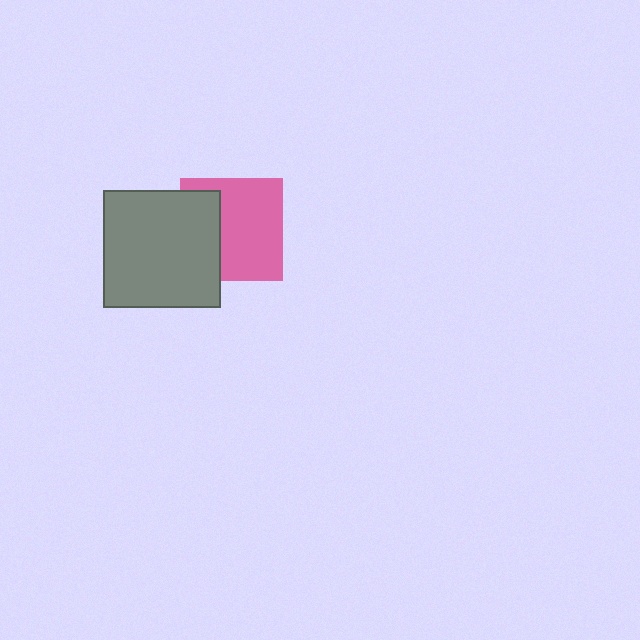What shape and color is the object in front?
The object in front is a gray square.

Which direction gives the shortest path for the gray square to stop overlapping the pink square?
Moving left gives the shortest separation.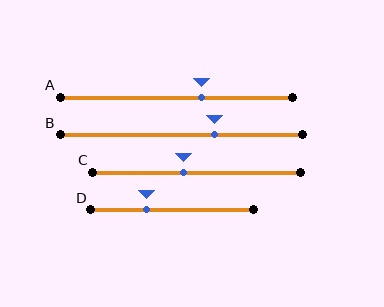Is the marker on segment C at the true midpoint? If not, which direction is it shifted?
No, the marker on segment C is shifted to the left by about 7% of the segment length.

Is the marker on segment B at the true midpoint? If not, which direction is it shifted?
No, the marker on segment B is shifted to the right by about 14% of the segment length.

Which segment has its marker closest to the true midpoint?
Segment C has its marker closest to the true midpoint.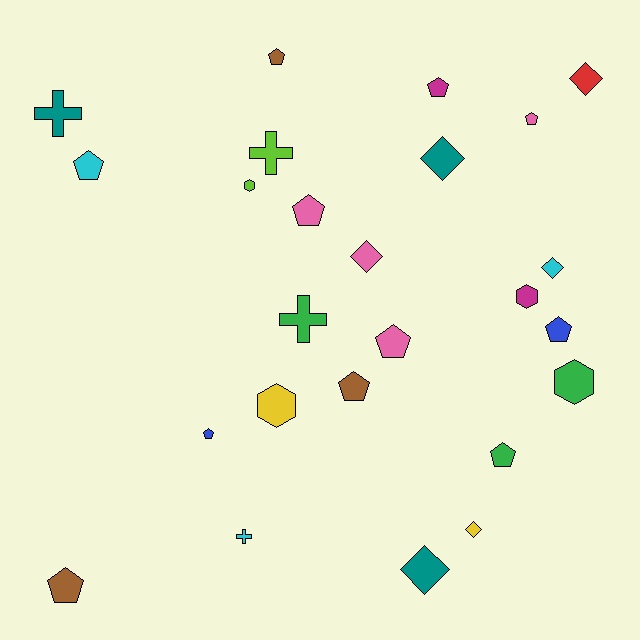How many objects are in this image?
There are 25 objects.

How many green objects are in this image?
There are 3 green objects.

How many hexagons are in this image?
There are 4 hexagons.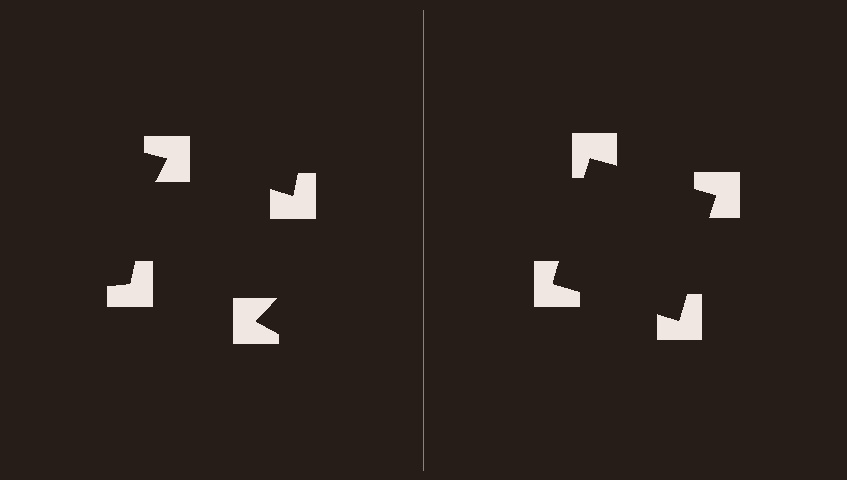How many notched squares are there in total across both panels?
8 — 4 on each side.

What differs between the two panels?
The notched squares are positioned identically on both sides; only the wedge orientations differ. On the right they align to a square; on the left they are misaligned.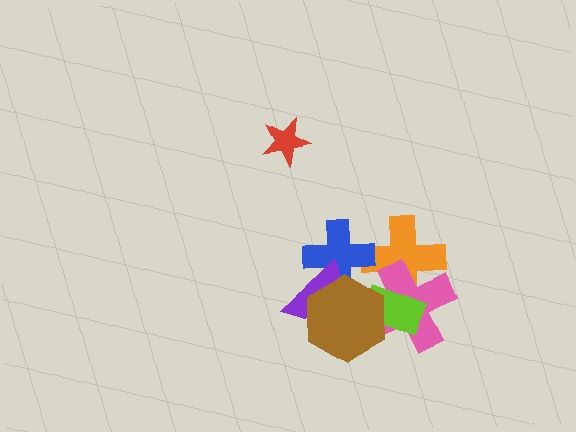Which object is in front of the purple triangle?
The brown hexagon is in front of the purple triangle.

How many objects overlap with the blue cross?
3 objects overlap with the blue cross.